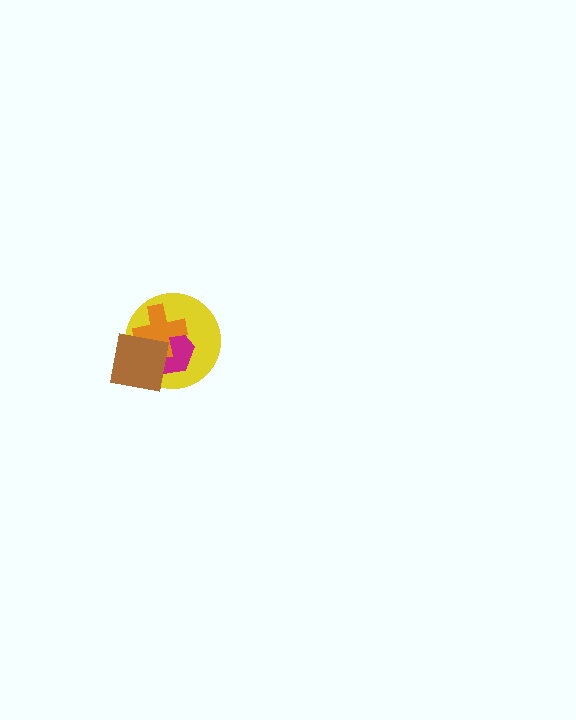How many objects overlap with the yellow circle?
3 objects overlap with the yellow circle.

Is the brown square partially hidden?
No, no other shape covers it.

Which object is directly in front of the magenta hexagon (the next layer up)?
The orange cross is directly in front of the magenta hexagon.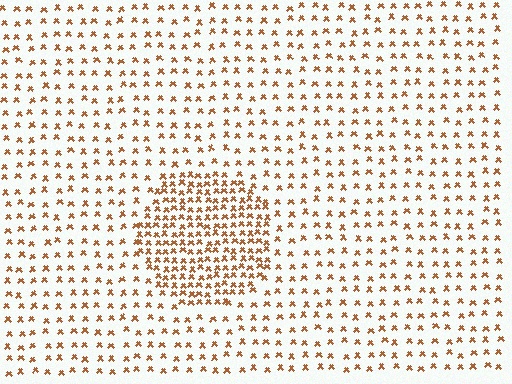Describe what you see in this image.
The image contains small brown elements arranged at two different densities. A circle-shaped region is visible where the elements are more densely packed than the surrounding area.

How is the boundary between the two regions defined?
The boundary is defined by a change in element density (approximately 2.3x ratio). All elements are the same color, size, and shape.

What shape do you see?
I see a circle.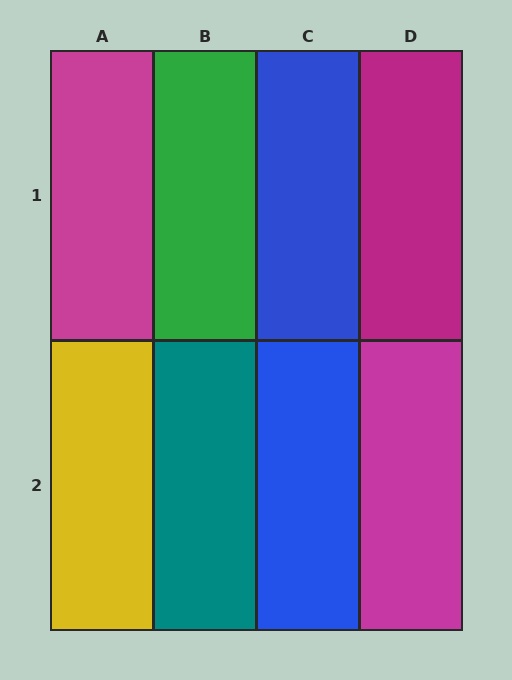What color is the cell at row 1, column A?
Magenta.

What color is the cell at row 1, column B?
Green.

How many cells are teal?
1 cell is teal.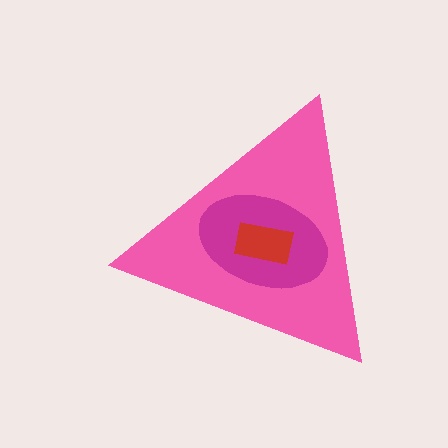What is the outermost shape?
The pink triangle.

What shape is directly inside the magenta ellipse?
The red rectangle.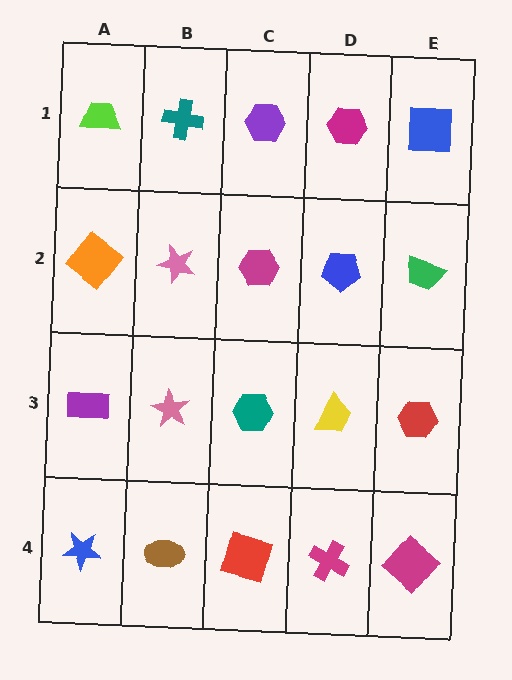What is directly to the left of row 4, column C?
A brown ellipse.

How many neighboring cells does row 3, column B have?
4.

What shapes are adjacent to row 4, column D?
A yellow trapezoid (row 3, column D), a red square (row 4, column C), a magenta diamond (row 4, column E).